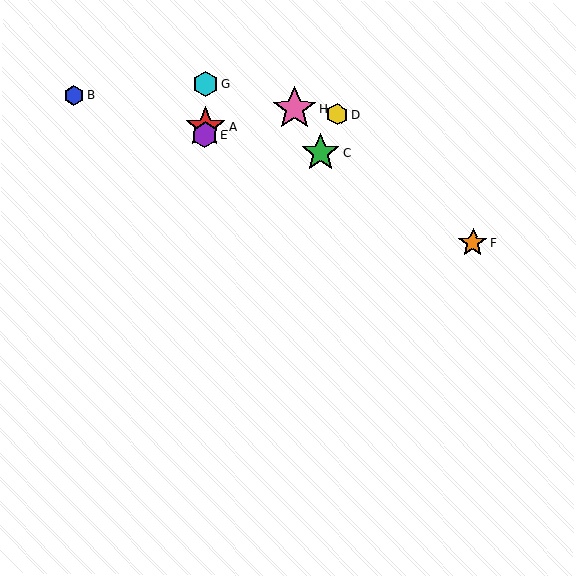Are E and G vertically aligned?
Yes, both are at x≈205.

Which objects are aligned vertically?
Objects A, E, G are aligned vertically.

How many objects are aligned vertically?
3 objects (A, E, G) are aligned vertically.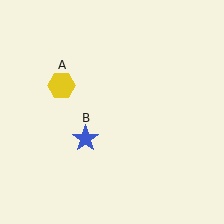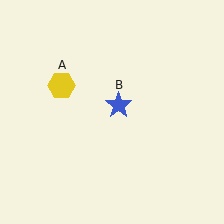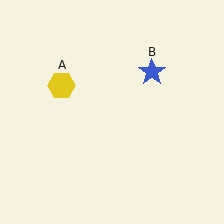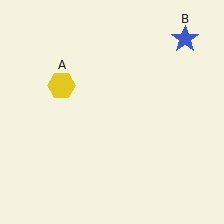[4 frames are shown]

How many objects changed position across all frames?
1 object changed position: blue star (object B).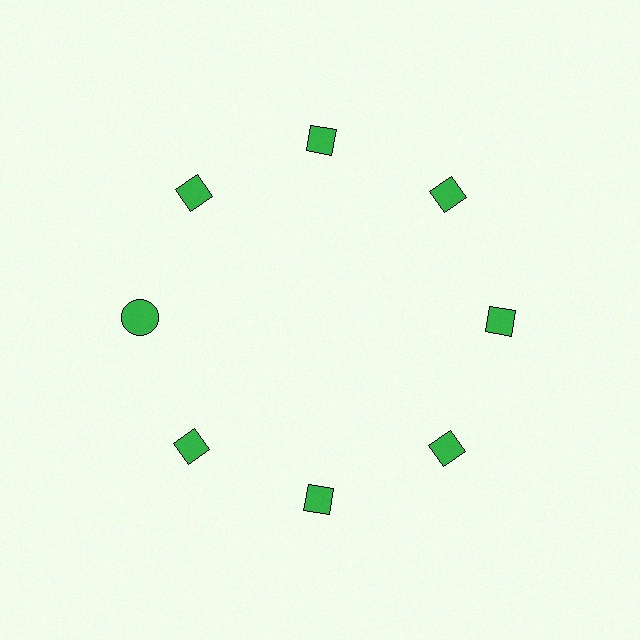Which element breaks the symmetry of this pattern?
The green circle at roughly the 9 o'clock position breaks the symmetry. All other shapes are green diamonds.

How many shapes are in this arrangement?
There are 8 shapes arranged in a ring pattern.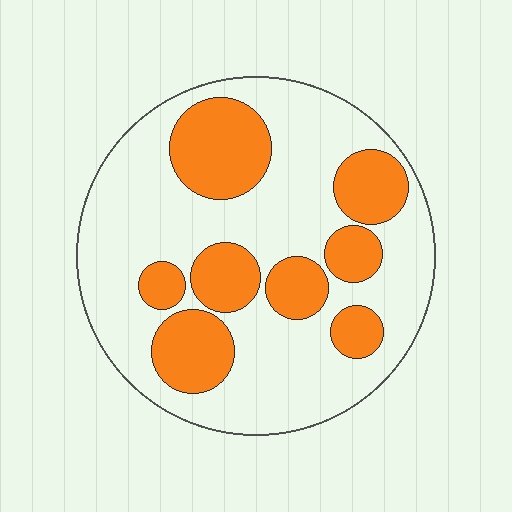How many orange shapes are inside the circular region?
8.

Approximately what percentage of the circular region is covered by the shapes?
Approximately 30%.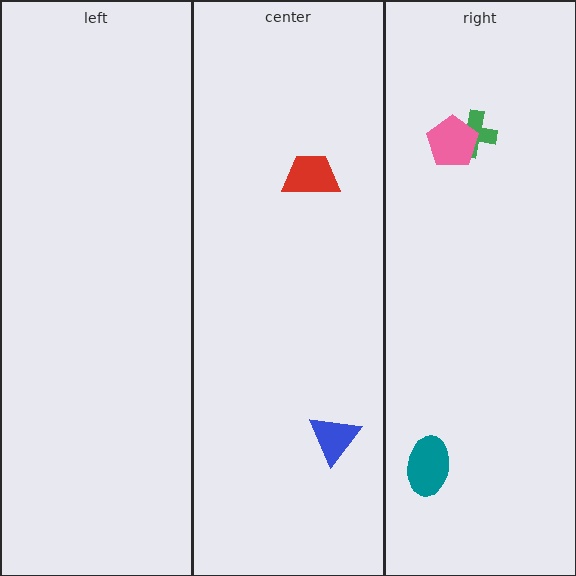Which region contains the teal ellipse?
The right region.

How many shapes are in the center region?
2.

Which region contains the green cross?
The right region.